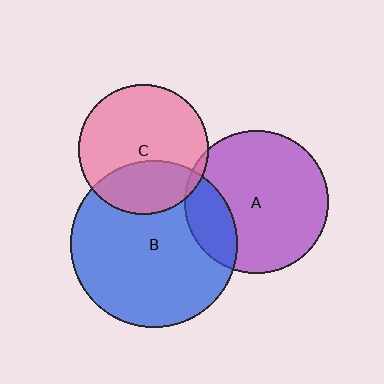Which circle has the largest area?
Circle B (blue).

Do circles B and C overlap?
Yes.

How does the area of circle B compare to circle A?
Approximately 1.4 times.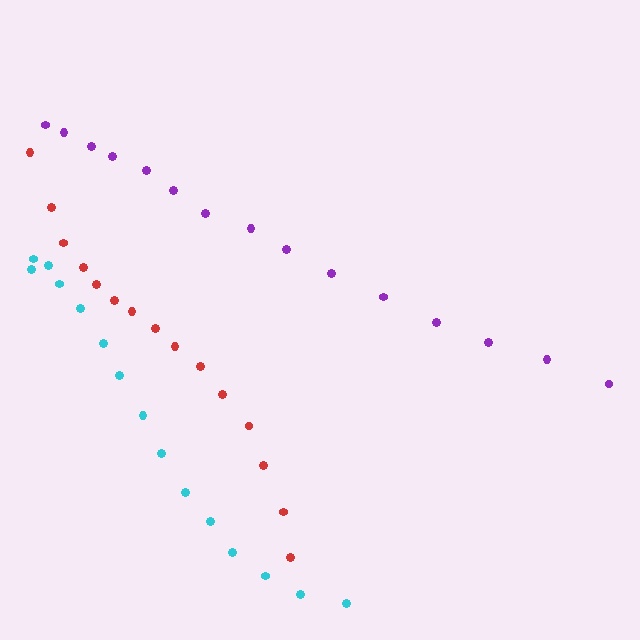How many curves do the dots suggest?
There are 3 distinct paths.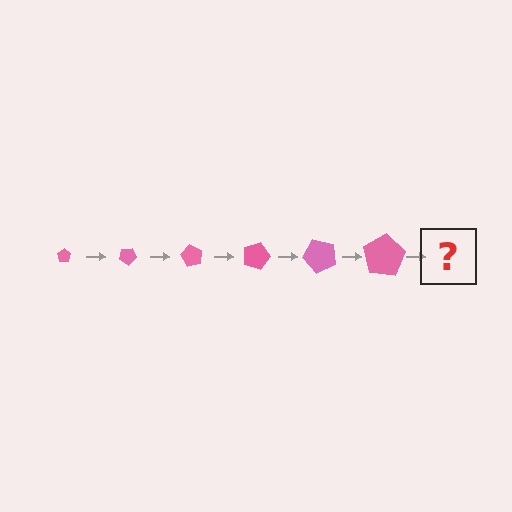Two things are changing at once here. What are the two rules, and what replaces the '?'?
The two rules are that the pentagon grows larger each step and it rotates 30 degrees each step. The '?' should be a pentagon, larger than the previous one and rotated 180 degrees from the start.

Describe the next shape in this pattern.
It should be a pentagon, larger than the previous one and rotated 180 degrees from the start.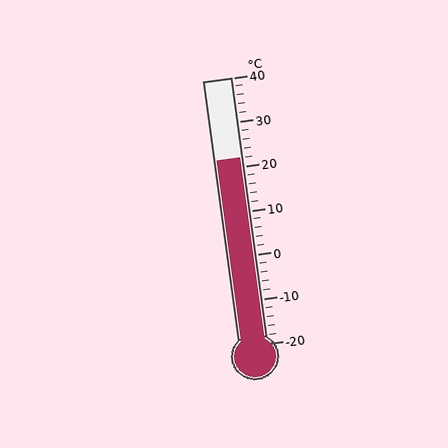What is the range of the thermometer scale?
The thermometer scale ranges from -20°C to 40°C.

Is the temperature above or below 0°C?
The temperature is above 0°C.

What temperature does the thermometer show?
The thermometer shows approximately 22°C.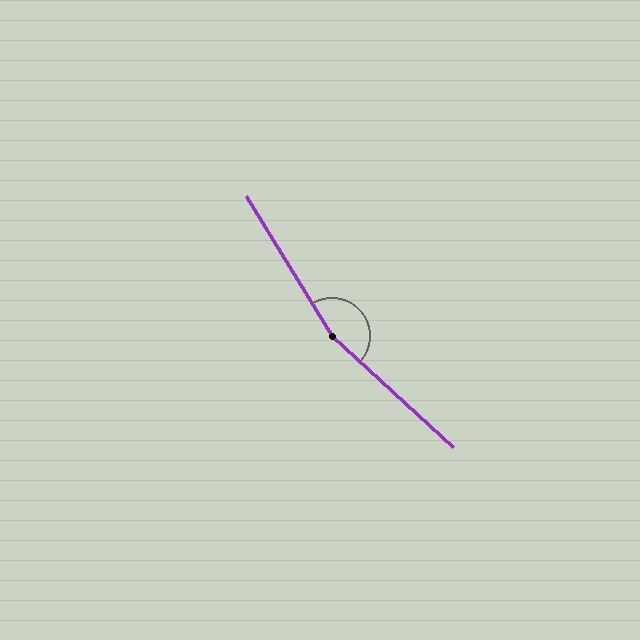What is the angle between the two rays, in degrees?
Approximately 164 degrees.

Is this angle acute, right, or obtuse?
It is obtuse.